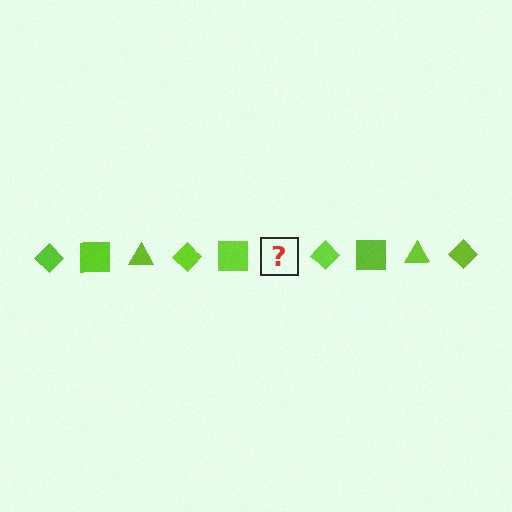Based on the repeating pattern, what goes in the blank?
The blank should be a lime triangle.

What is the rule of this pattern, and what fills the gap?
The rule is that the pattern cycles through diamond, square, triangle shapes in lime. The gap should be filled with a lime triangle.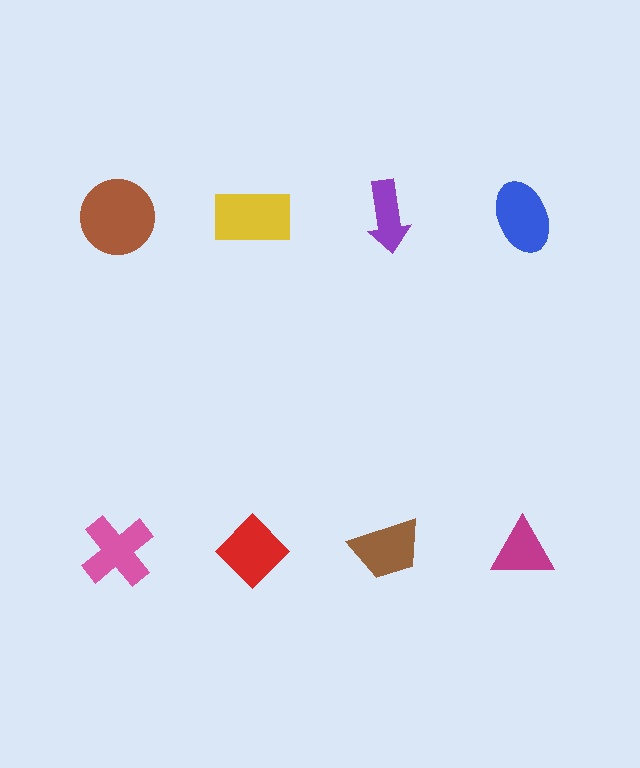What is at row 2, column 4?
A magenta triangle.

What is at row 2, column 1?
A pink cross.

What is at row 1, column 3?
A purple arrow.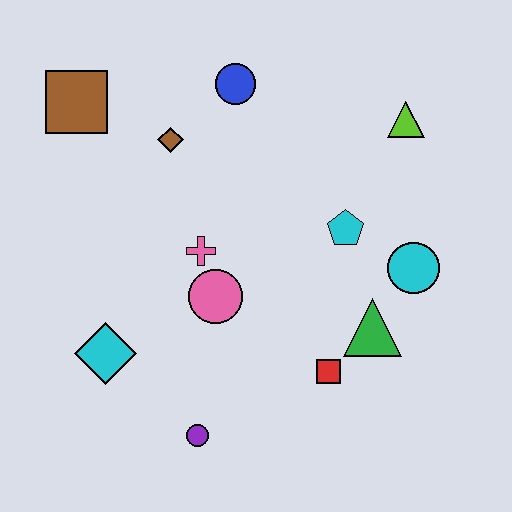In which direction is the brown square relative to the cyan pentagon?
The brown square is to the left of the cyan pentagon.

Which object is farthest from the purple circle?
The lime triangle is farthest from the purple circle.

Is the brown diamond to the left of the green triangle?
Yes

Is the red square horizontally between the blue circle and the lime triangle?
Yes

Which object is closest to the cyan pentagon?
The cyan circle is closest to the cyan pentagon.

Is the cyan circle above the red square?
Yes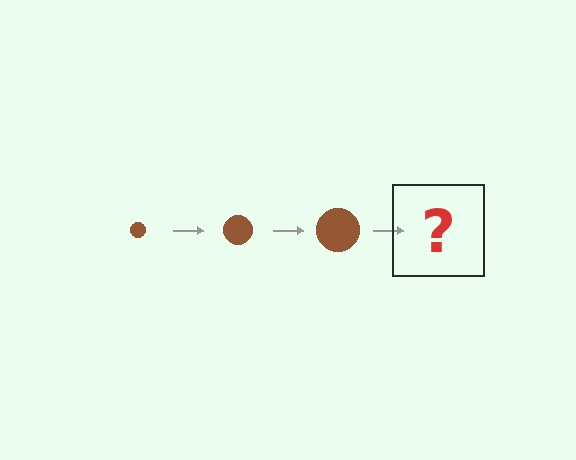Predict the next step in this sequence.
The next step is a brown circle, larger than the previous one.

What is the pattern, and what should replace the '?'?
The pattern is that the circle gets progressively larger each step. The '?' should be a brown circle, larger than the previous one.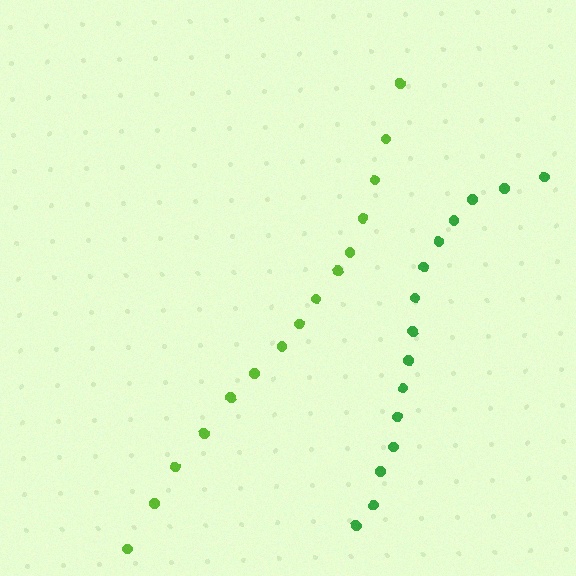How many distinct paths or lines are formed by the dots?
There are 2 distinct paths.